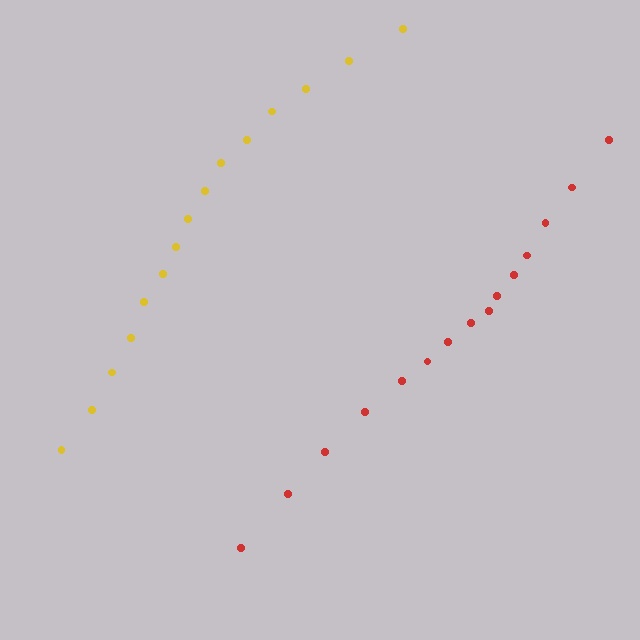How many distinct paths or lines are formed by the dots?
There are 2 distinct paths.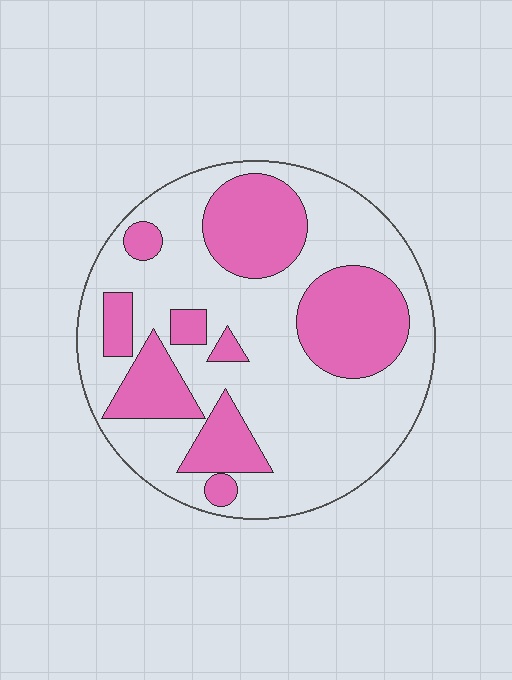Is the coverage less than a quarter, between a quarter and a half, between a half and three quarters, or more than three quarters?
Between a quarter and a half.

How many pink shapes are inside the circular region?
9.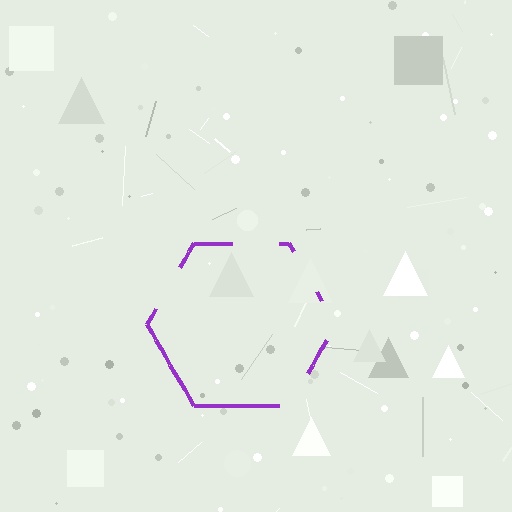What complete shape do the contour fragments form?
The contour fragments form a hexagon.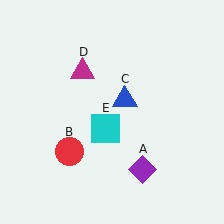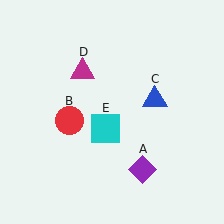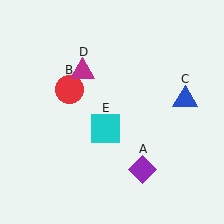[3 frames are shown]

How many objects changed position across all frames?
2 objects changed position: red circle (object B), blue triangle (object C).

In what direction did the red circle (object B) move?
The red circle (object B) moved up.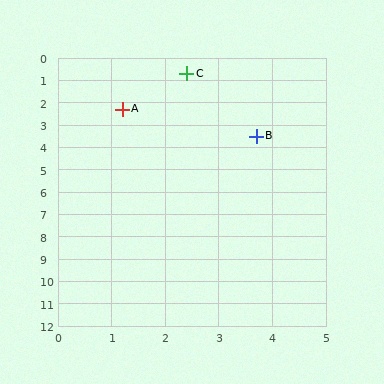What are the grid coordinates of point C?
Point C is at approximately (2.4, 0.7).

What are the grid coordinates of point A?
Point A is at approximately (1.2, 2.3).